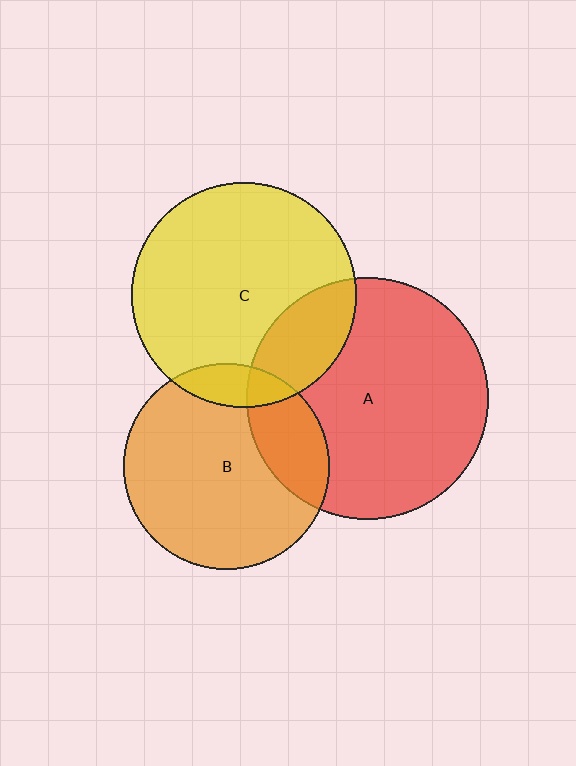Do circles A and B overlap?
Yes.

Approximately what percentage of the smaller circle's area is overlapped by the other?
Approximately 20%.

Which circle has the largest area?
Circle A (red).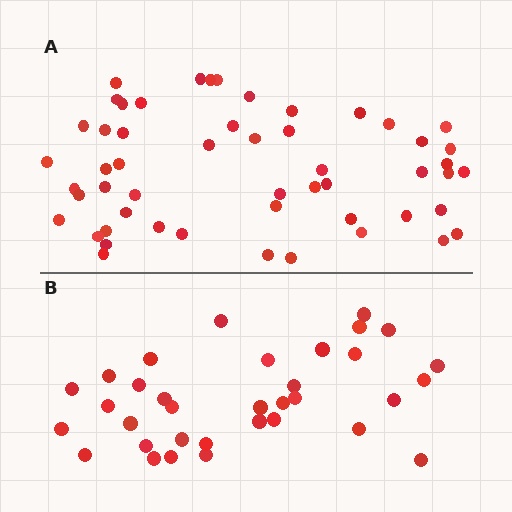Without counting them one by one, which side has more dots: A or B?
Region A (the top region) has more dots.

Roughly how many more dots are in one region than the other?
Region A has approximately 20 more dots than region B.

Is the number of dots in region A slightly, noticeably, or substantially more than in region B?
Region A has substantially more. The ratio is roughly 1.6 to 1.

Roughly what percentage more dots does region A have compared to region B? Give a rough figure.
About 55% more.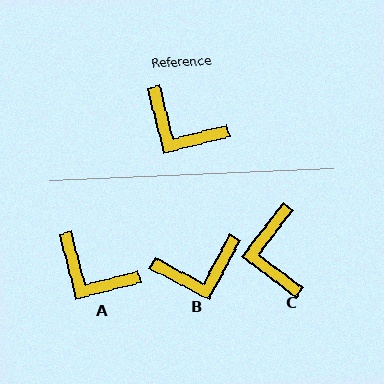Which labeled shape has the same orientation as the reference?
A.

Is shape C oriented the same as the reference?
No, it is off by about 52 degrees.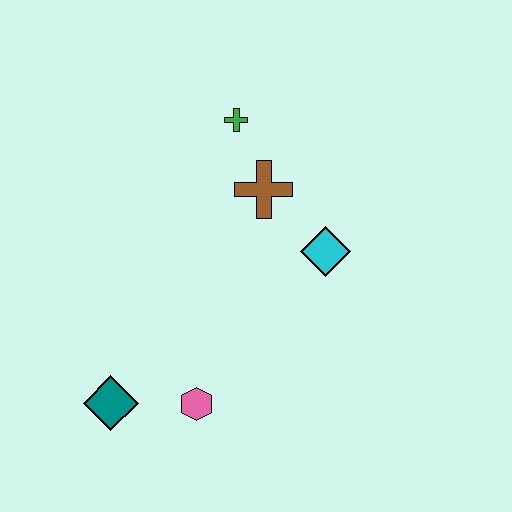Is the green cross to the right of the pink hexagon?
Yes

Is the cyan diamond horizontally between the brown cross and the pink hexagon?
No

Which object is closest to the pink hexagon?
The teal diamond is closest to the pink hexagon.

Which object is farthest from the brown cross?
The teal diamond is farthest from the brown cross.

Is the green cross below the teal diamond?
No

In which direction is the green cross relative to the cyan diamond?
The green cross is above the cyan diamond.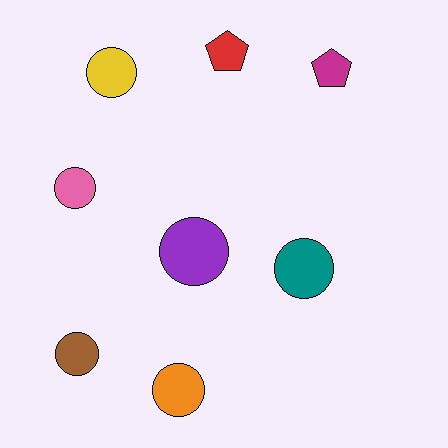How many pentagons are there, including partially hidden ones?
There are 2 pentagons.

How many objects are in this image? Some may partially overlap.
There are 8 objects.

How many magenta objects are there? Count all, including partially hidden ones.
There is 1 magenta object.